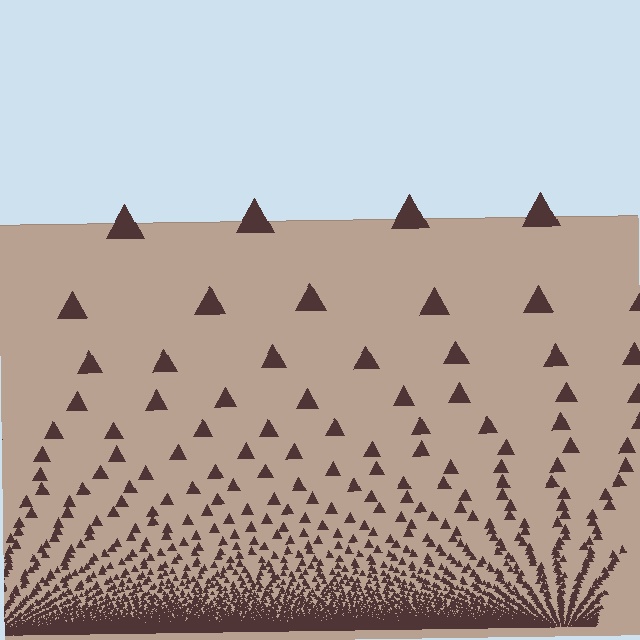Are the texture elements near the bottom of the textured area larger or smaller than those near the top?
Smaller. The gradient is inverted — elements near the bottom are smaller and denser.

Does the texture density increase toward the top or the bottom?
Density increases toward the bottom.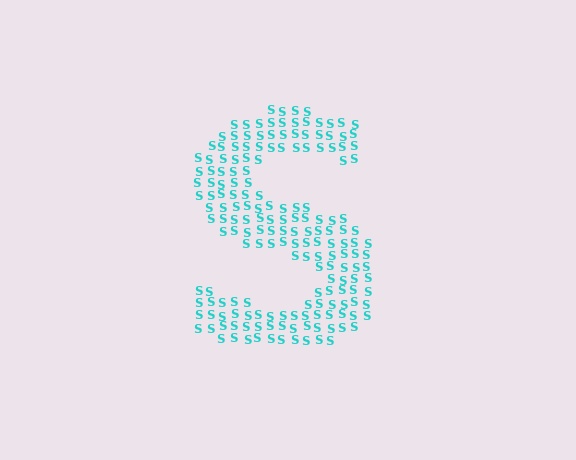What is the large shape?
The large shape is the letter S.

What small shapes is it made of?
It is made of small letter S's.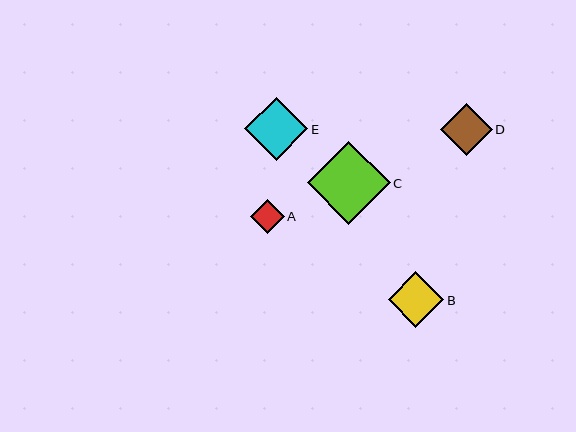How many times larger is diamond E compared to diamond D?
Diamond E is approximately 1.2 times the size of diamond D.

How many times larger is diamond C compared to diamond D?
Diamond C is approximately 1.6 times the size of diamond D.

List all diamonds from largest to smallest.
From largest to smallest: C, E, B, D, A.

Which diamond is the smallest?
Diamond A is the smallest with a size of approximately 34 pixels.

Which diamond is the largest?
Diamond C is the largest with a size of approximately 83 pixels.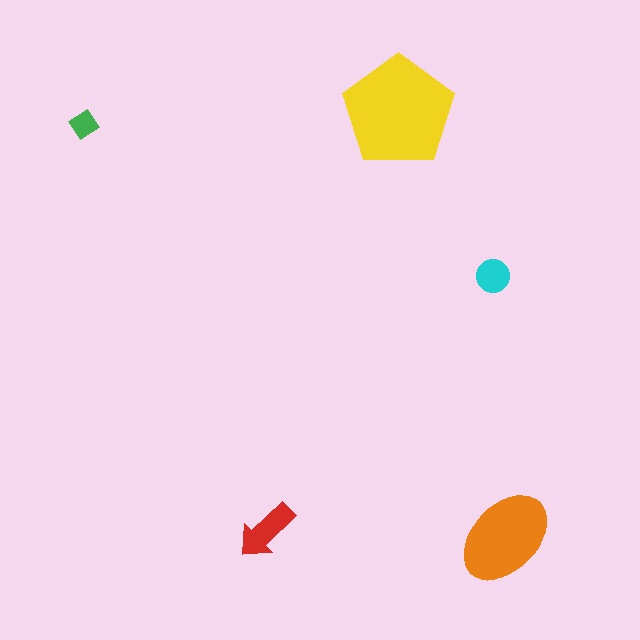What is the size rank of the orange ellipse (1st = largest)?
2nd.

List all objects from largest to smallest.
The yellow pentagon, the orange ellipse, the red arrow, the cyan circle, the green diamond.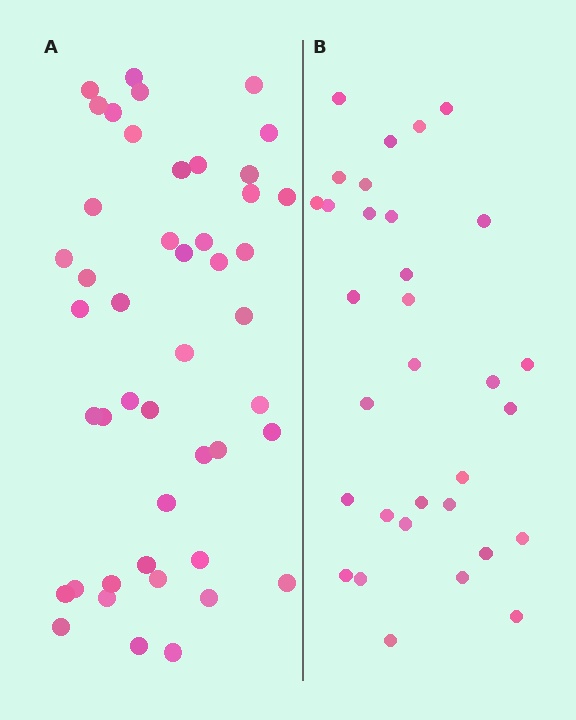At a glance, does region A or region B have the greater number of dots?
Region A (the left region) has more dots.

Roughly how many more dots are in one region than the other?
Region A has approximately 15 more dots than region B.